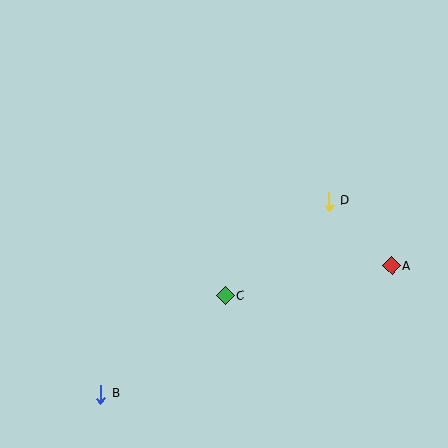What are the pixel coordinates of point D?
Point D is at (329, 201).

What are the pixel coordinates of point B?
Point B is at (101, 394).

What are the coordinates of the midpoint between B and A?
The midpoint between B and A is at (246, 330).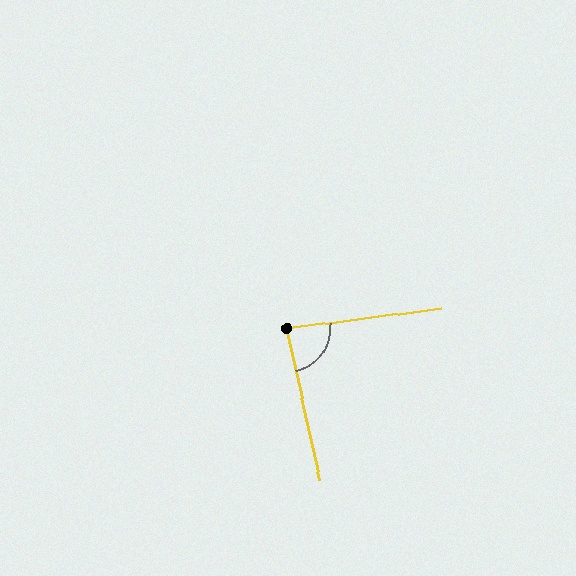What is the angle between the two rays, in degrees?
Approximately 86 degrees.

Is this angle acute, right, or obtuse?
It is approximately a right angle.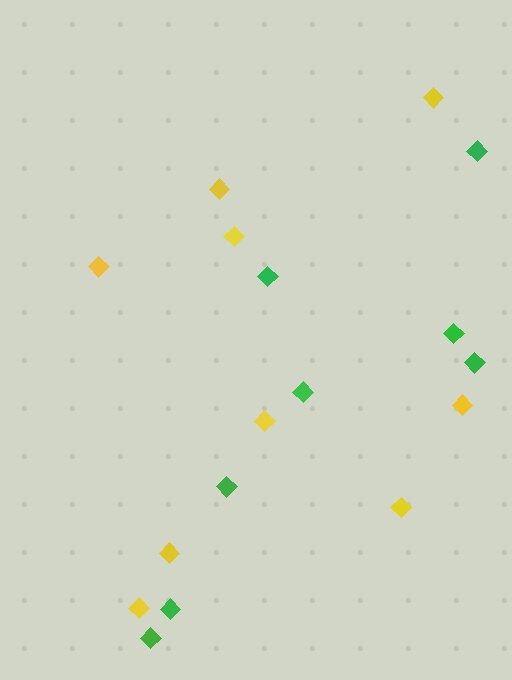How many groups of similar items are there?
There are 2 groups: one group of green diamonds (8) and one group of yellow diamonds (9).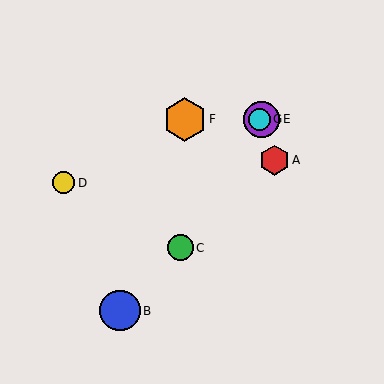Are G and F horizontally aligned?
Yes, both are at y≈119.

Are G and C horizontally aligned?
No, G is at y≈119 and C is at y≈248.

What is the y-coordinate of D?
Object D is at y≈183.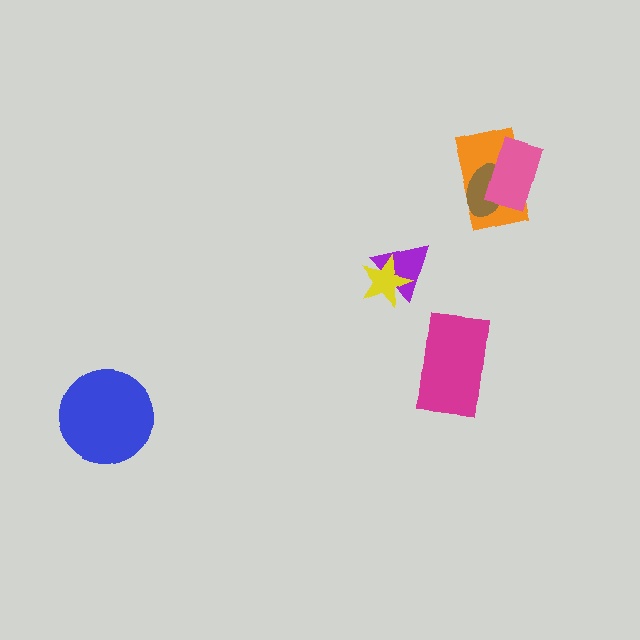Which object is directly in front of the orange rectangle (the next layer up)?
The brown ellipse is directly in front of the orange rectangle.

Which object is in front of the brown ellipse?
The pink rectangle is in front of the brown ellipse.